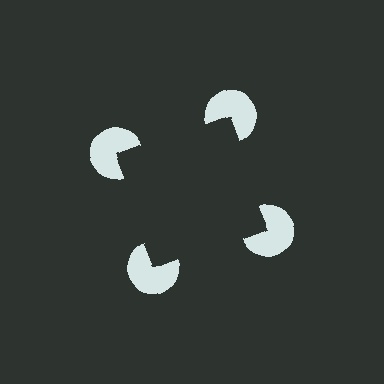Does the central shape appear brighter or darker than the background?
It typically appears slightly darker than the background, even though no actual brightness change is drawn.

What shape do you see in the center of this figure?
An illusory square — its edges are inferred from the aligned wedge cuts in the pac-man discs, not physically drawn.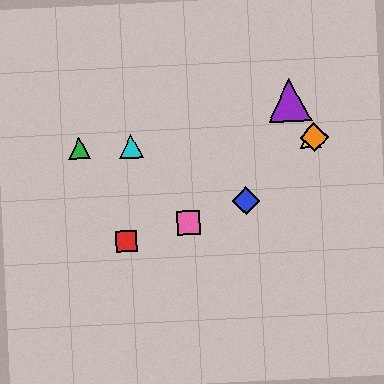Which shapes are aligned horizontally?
The green triangle, the yellow triangle, the orange diamond, the cyan triangle are aligned horizontally.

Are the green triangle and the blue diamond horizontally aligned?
No, the green triangle is at y≈149 and the blue diamond is at y≈201.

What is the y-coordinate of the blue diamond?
The blue diamond is at y≈201.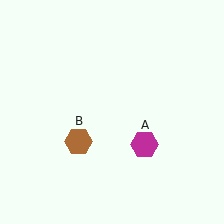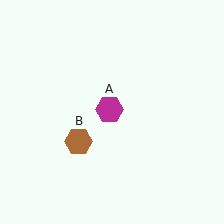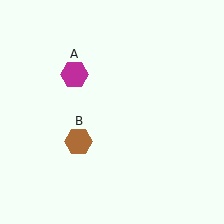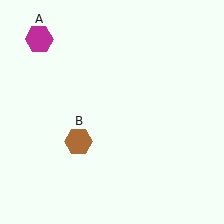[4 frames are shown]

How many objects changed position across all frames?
1 object changed position: magenta hexagon (object A).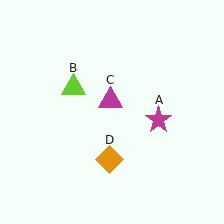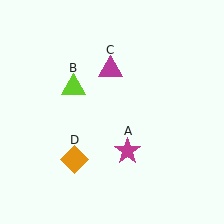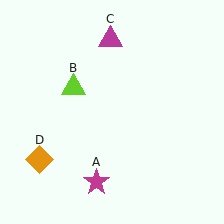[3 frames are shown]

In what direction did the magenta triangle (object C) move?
The magenta triangle (object C) moved up.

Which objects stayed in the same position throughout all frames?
Lime triangle (object B) remained stationary.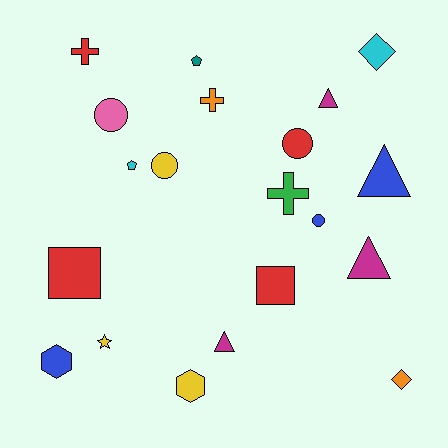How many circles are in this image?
There are 4 circles.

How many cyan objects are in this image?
There are 2 cyan objects.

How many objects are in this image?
There are 20 objects.